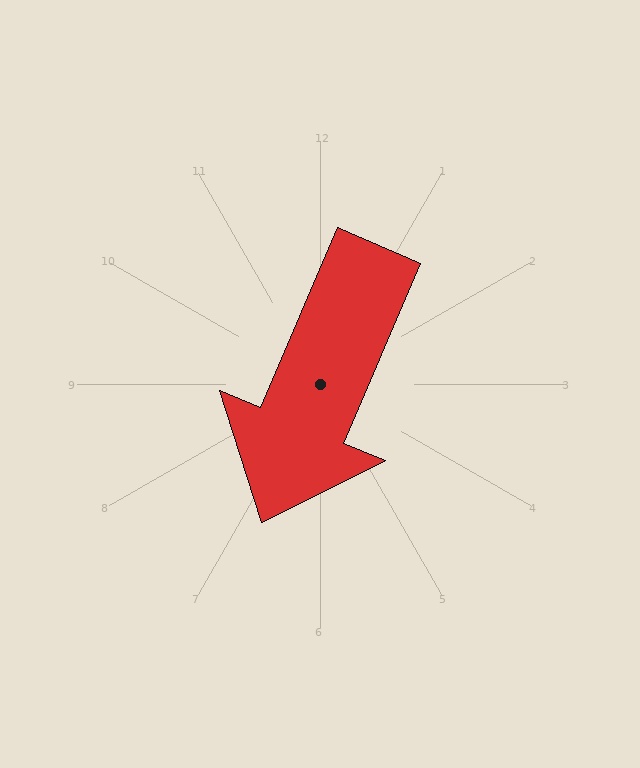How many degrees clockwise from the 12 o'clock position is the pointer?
Approximately 203 degrees.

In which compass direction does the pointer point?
Southwest.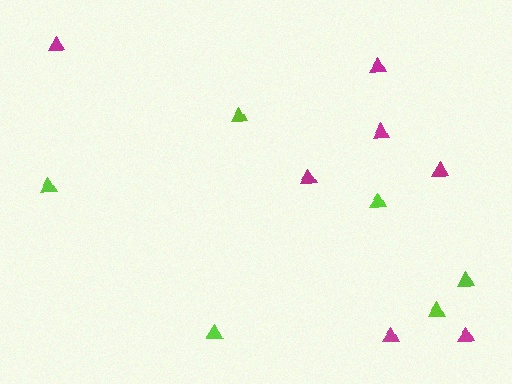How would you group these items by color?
There are 2 groups: one group of magenta triangles (7) and one group of lime triangles (6).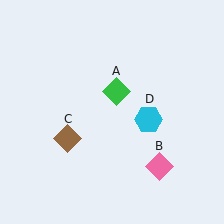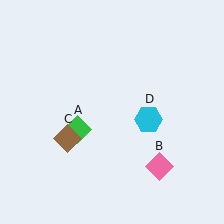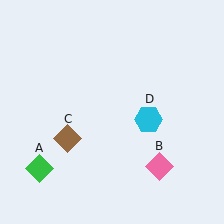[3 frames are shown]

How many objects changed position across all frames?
1 object changed position: green diamond (object A).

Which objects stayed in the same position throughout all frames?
Pink diamond (object B) and brown diamond (object C) and cyan hexagon (object D) remained stationary.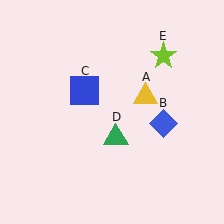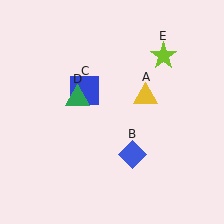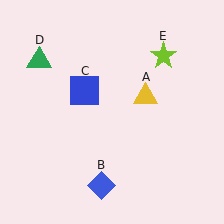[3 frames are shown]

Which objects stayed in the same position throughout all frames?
Yellow triangle (object A) and blue square (object C) and lime star (object E) remained stationary.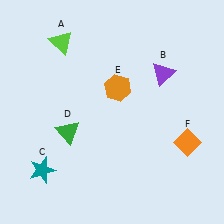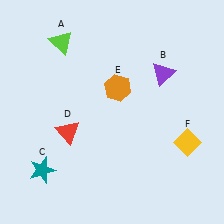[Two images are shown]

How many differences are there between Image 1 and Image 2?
There are 2 differences between the two images.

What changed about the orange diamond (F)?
In Image 1, F is orange. In Image 2, it changed to yellow.